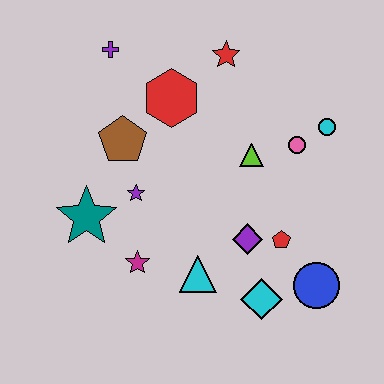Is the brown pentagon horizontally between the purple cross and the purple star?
Yes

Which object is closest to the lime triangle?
The pink circle is closest to the lime triangle.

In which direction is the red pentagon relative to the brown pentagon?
The red pentagon is to the right of the brown pentagon.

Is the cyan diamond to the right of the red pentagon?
No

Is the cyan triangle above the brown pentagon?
No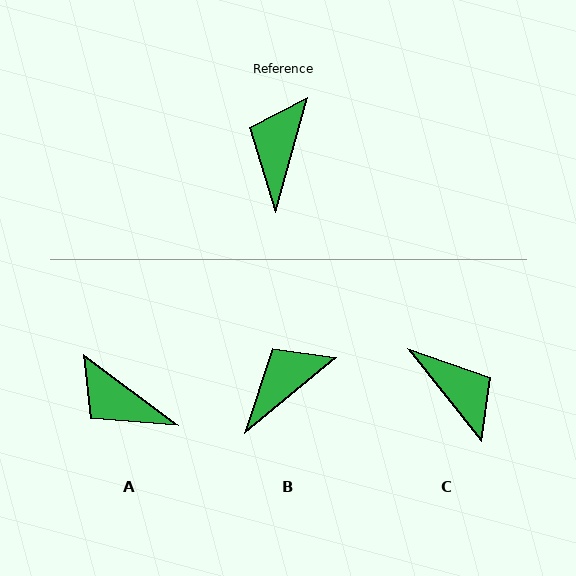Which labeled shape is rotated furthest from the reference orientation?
C, about 126 degrees away.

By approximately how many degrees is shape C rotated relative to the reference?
Approximately 126 degrees clockwise.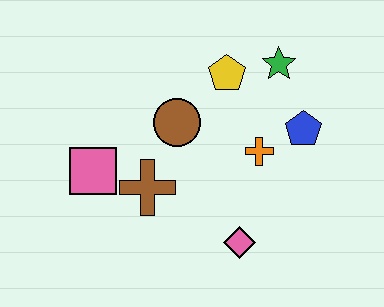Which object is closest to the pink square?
The brown cross is closest to the pink square.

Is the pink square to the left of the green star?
Yes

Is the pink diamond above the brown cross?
No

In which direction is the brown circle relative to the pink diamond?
The brown circle is above the pink diamond.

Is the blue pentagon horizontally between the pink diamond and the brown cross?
No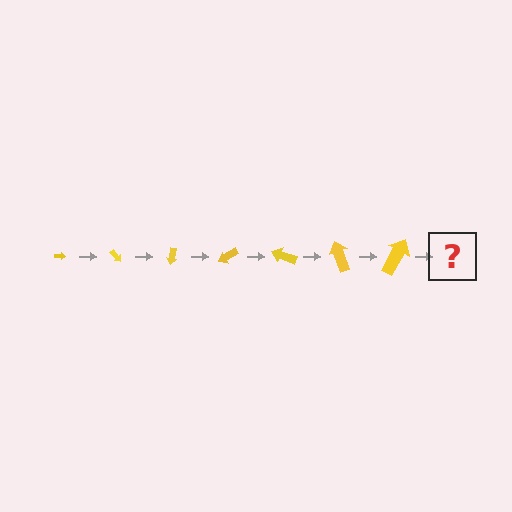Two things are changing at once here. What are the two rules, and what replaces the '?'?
The two rules are that the arrow grows larger each step and it rotates 50 degrees each step. The '?' should be an arrow, larger than the previous one and rotated 350 degrees from the start.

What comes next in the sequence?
The next element should be an arrow, larger than the previous one and rotated 350 degrees from the start.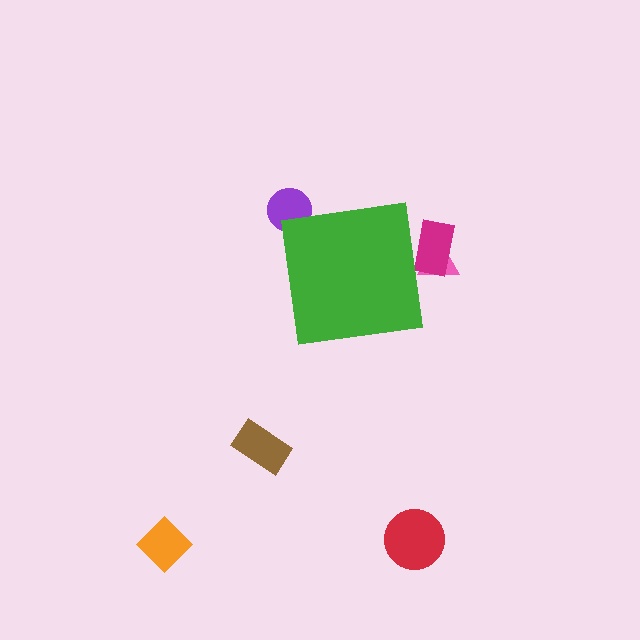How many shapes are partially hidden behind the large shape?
3 shapes are partially hidden.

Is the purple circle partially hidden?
Yes, the purple circle is partially hidden behind the green square.